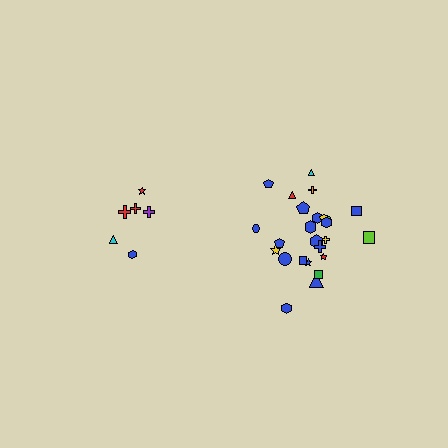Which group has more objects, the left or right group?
The right group.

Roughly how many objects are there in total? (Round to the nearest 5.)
Roughly 30 objects in total.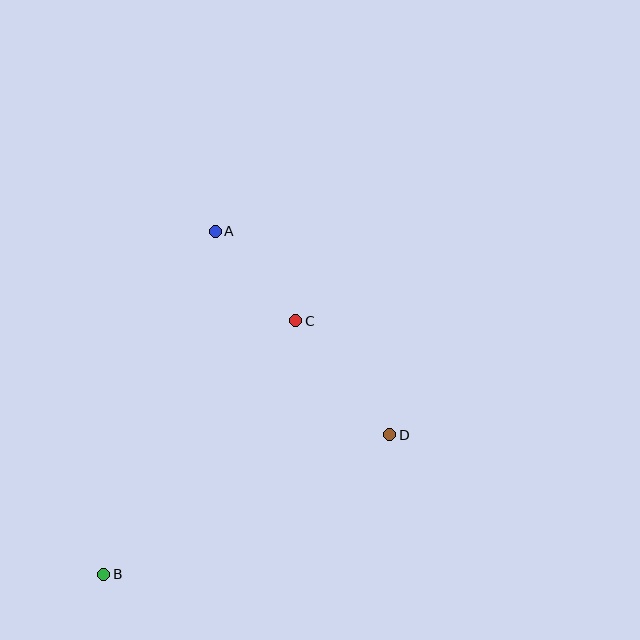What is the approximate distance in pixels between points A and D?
The distance between A and D is approximately 268 pixels.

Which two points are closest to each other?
Points A and C are closest to each other.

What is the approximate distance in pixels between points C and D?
The distance between C and D is approximately 148 pixels.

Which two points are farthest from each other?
Points A and B are farthest from each other.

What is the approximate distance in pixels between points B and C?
The distance between B and C is approximately 318 pixels.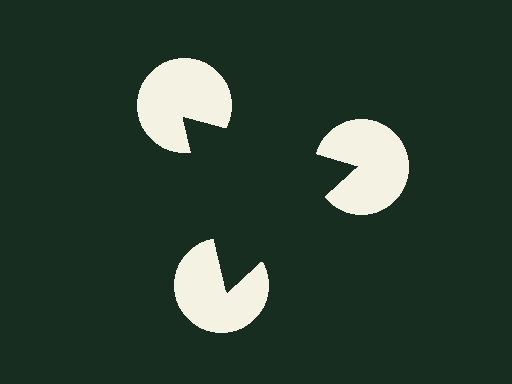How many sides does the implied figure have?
3 sides.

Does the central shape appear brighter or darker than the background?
It typically appears slightly darker than the background, even though no actual brightness change is drawn.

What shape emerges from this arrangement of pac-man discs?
An illusory triangle — its edges are inferred from the aligned wedge cuts in the pac-man discs, not physically drawn.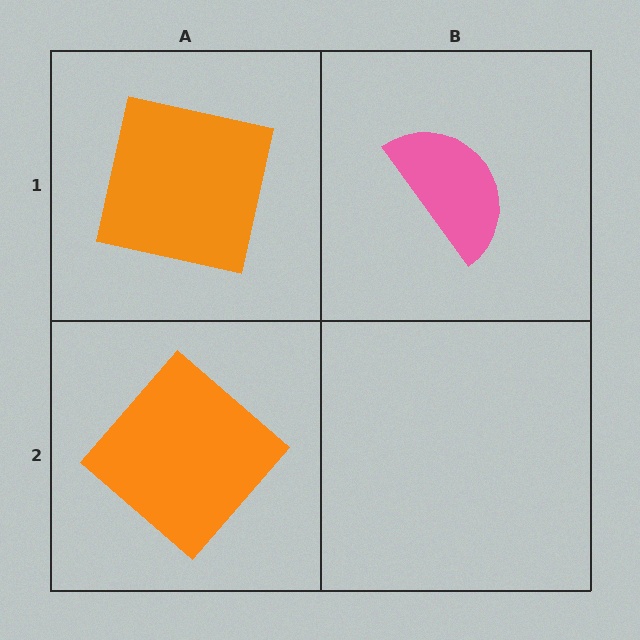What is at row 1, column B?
A pink semicircle.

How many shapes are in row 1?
2 shapes.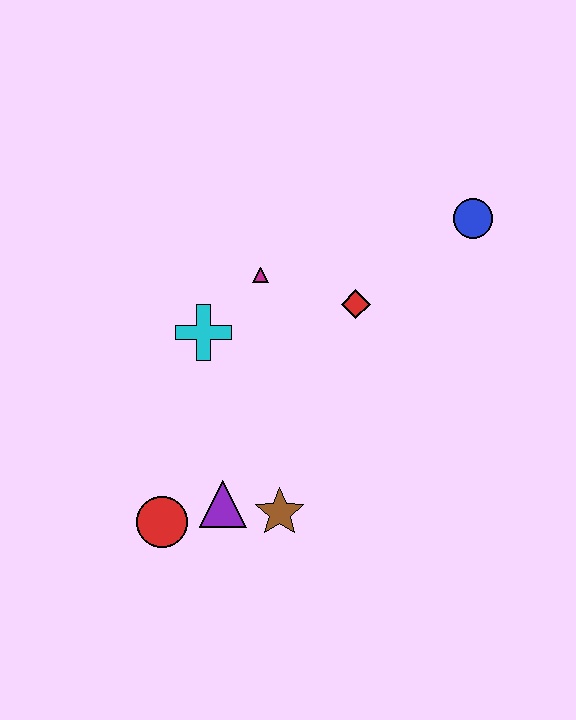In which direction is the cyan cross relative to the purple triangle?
The cyan cross is above the purple triangle.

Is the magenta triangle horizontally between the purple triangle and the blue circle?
Yes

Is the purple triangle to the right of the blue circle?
No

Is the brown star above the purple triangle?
No